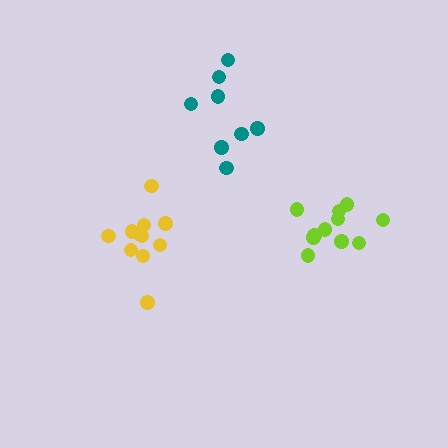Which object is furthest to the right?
The lime cluster is rightmost.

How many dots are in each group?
Group 1: 11 dots, Group 2: 11 dots, Group 3: 8 dots (30 total).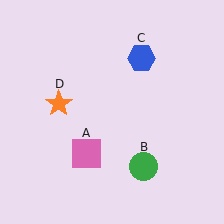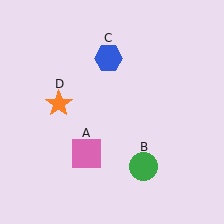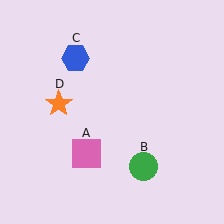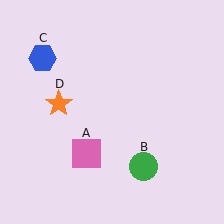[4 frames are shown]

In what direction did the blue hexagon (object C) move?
The blue hexagon (object C) moved left.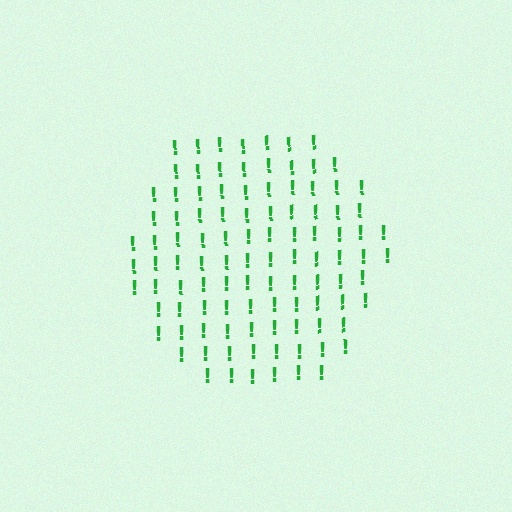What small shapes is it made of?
It is made of small exclamation marks.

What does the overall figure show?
The overall figure shows a hexagon.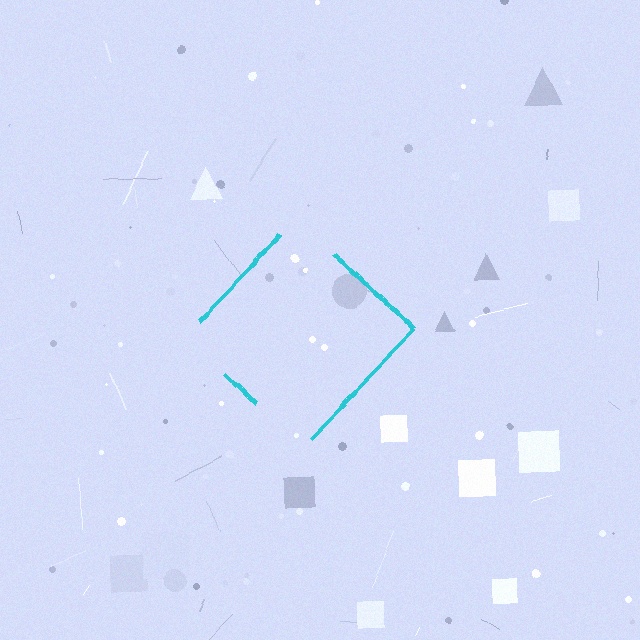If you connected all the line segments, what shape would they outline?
They would outline a diamond.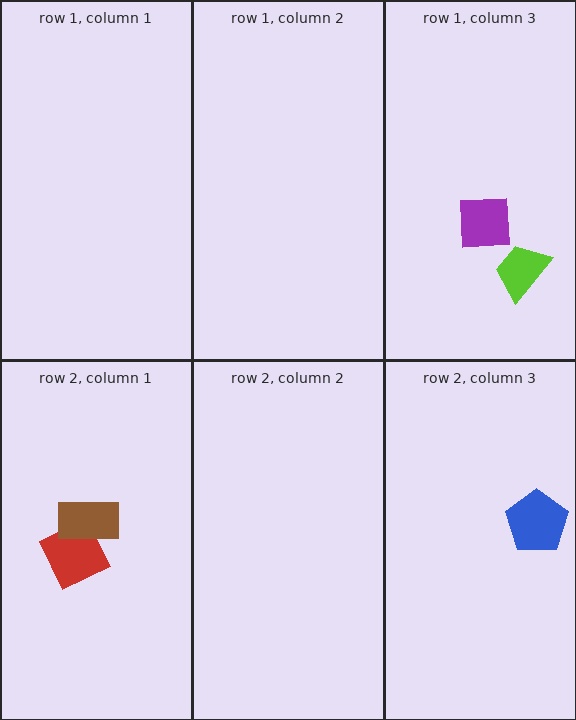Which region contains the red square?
The row 2, column 1 region.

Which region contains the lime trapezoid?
The row 1, column 3 region.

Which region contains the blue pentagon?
The row 2, column 3 region.